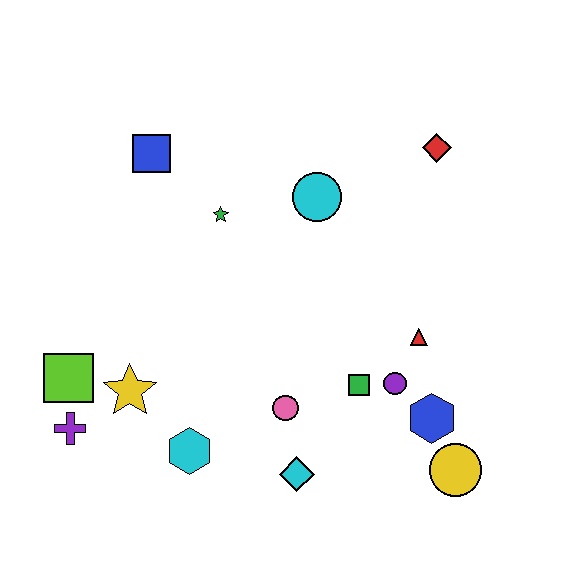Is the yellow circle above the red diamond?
No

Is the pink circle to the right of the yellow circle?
No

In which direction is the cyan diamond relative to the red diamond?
The cyan diamond is below the red diamond.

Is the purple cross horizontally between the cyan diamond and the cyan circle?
No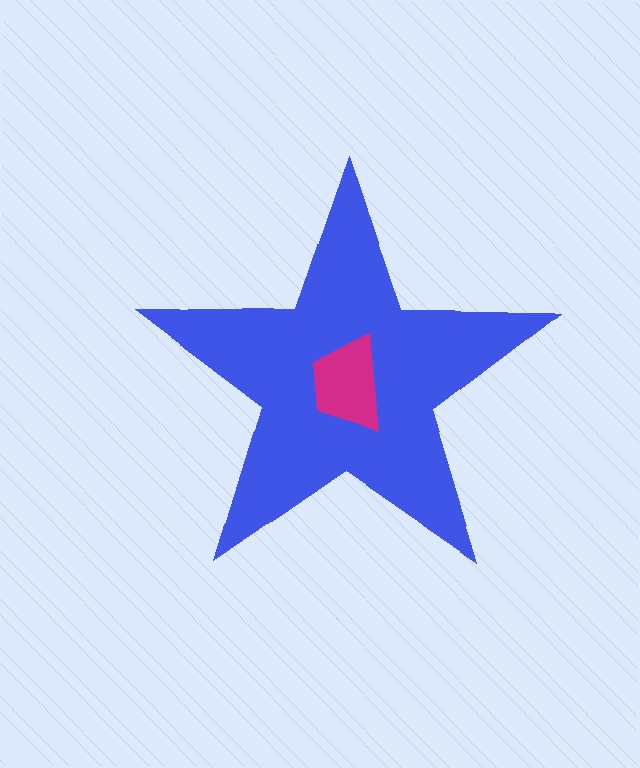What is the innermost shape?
The magenta trapezoid.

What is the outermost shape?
The blue star.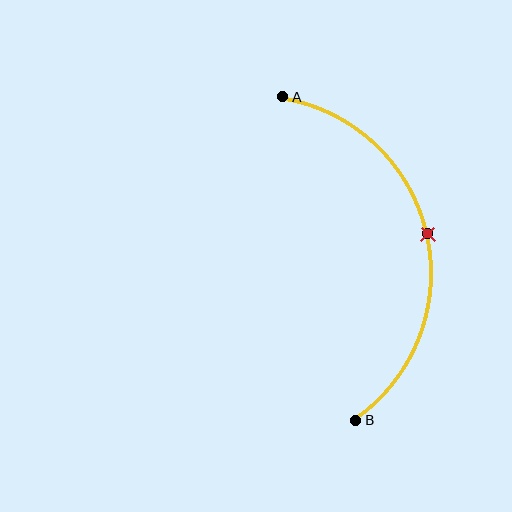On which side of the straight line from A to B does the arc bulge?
The arc bulges to the right of the straight line connecting A and B.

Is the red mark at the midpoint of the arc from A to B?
Yes. The red mark lies on the arc at equal arc-length from both A and B — it is the arc midpoint.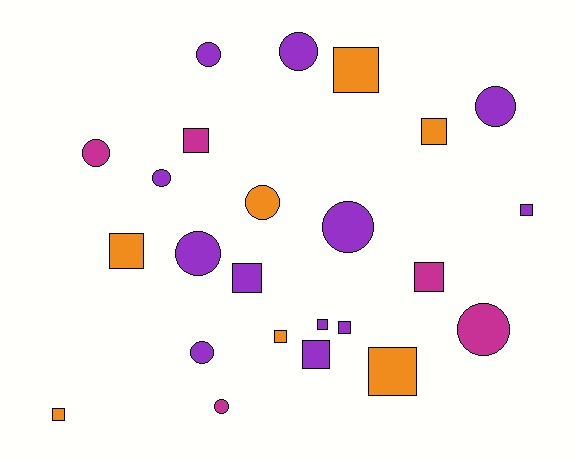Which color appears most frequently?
Purple, with 12 objects.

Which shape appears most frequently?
Square, with 13 objects.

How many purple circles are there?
There are 7 purple circles.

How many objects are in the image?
There are 24 objects.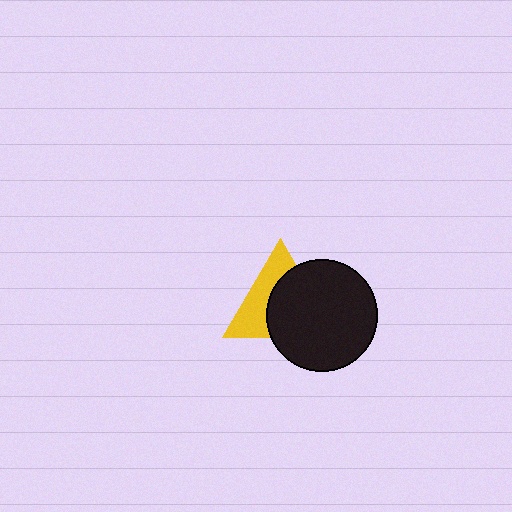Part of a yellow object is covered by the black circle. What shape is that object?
It is a triangle.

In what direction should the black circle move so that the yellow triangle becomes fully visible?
The black circle should move toward the lower-right. That is the shortest direction to clear the overlap and leave the yellow triangle fully visible.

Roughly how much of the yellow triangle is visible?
A small part of it is visible (roughly 44%).